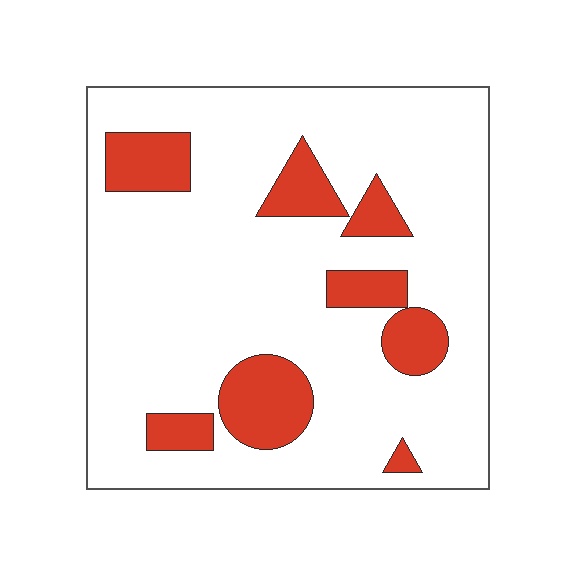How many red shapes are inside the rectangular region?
8.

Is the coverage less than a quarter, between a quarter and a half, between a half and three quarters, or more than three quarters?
Less than a quarter.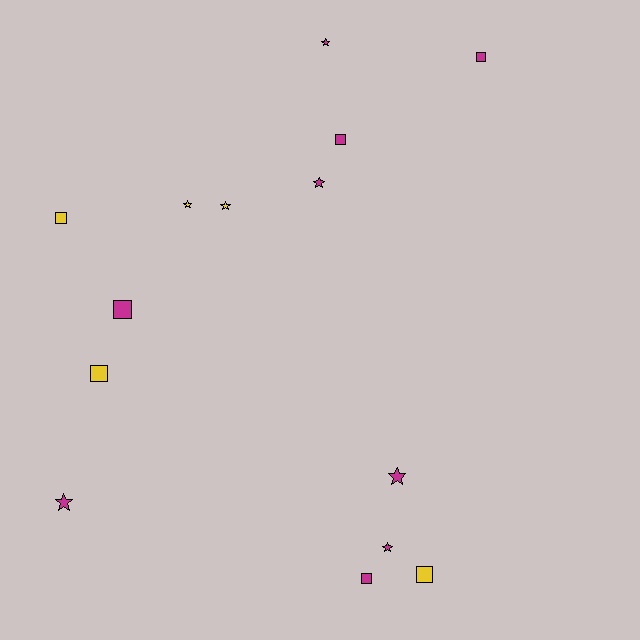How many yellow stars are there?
There are 2 yellow stars.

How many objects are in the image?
There are 14 objects.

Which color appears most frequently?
Magenta, with 9 objects.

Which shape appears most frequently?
Square, with 7 objects.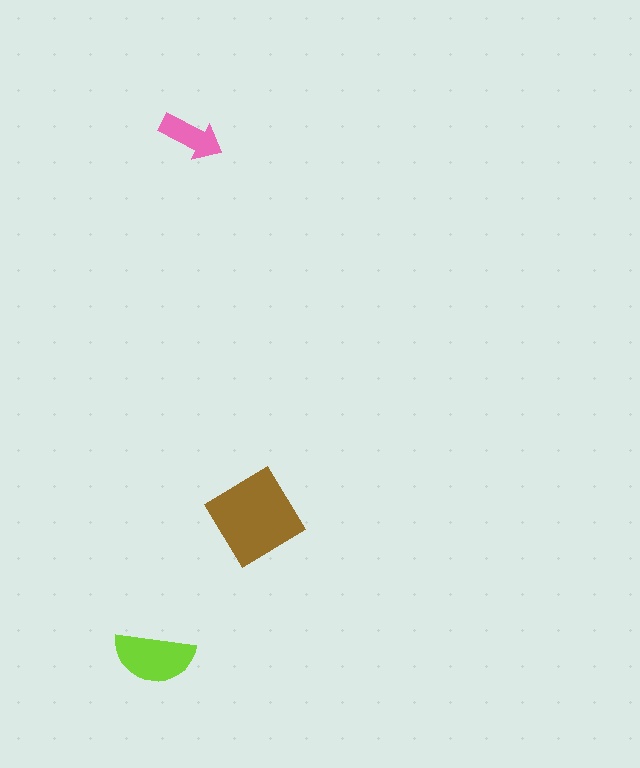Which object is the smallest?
The pink arrow.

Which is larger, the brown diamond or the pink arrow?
The brown diamond.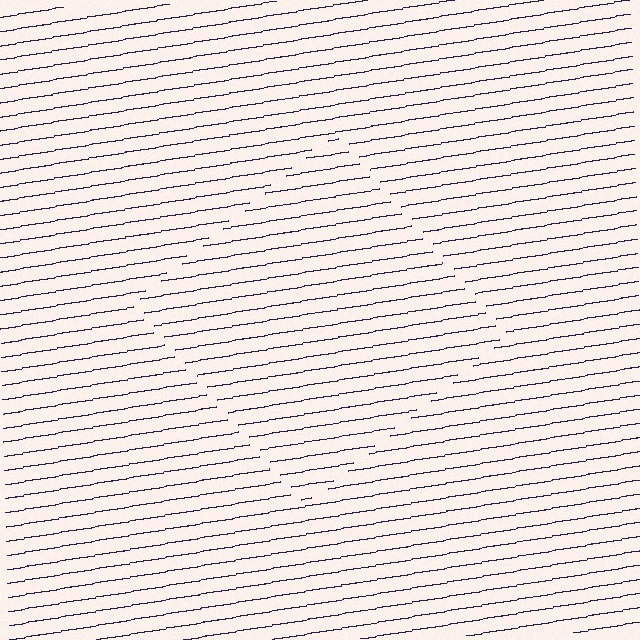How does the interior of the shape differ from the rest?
The interior of the shape contains the same grating, shifted by half a period — the contour is defined by the phase discontinuity where line-ends from the inner and outer gratings abut.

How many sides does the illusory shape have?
4 sides — the line-ends trace a square.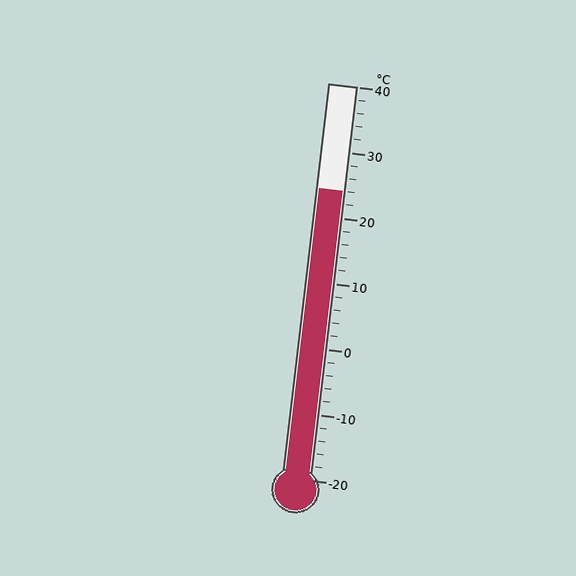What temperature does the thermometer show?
The thermometer shows approximately 24°C.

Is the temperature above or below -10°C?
The temperature is above -10°C.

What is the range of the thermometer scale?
The thermometer scale ranges from -20°C to 40°C.